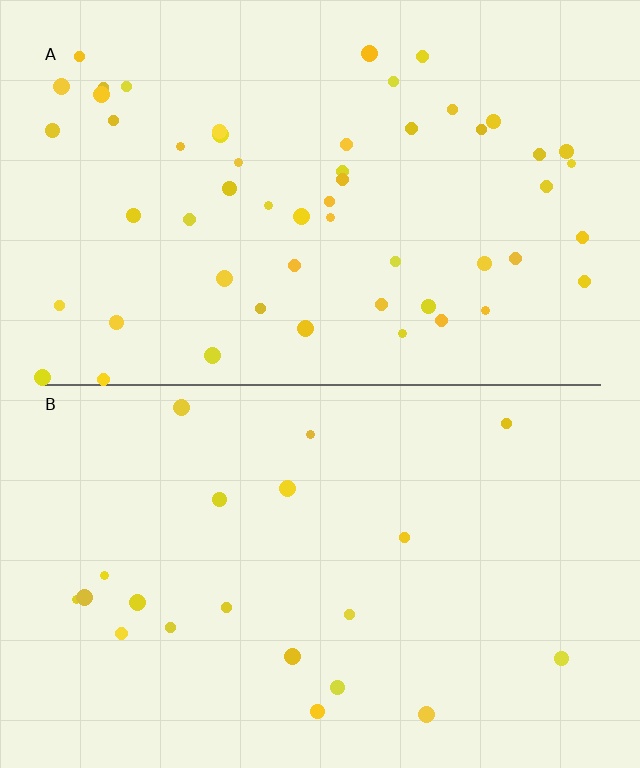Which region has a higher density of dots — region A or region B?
A (the top).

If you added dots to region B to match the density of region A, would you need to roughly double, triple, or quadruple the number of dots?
Approximately triple.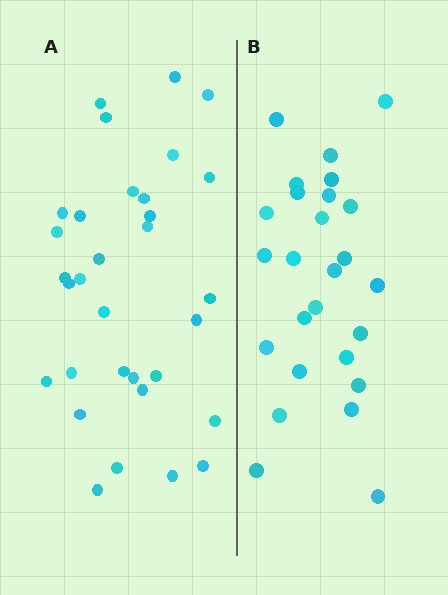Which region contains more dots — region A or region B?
Region A (the left region) has more dots.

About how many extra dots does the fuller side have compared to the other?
Region A has about 6 more dots than region B.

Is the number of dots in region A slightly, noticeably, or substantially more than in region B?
Region A has only slightly more — the two regions are fairly close. The ratio is roughly 1.2 to 1.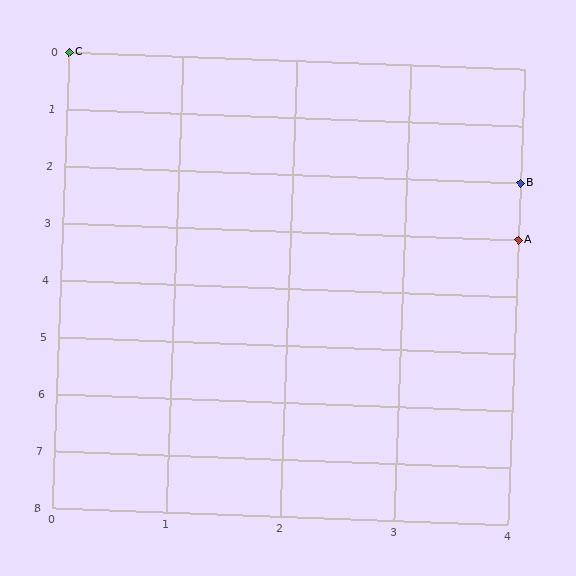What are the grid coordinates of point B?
Point B is at grid coordinates (4, 2).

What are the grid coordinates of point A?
Point A is at grid coordinates (4, 3).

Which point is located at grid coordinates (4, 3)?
Point A is at (4, 3).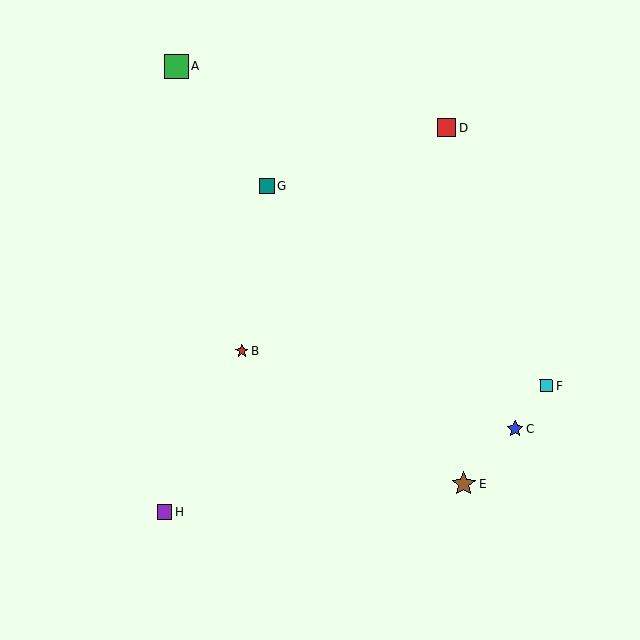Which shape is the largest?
The green square (labeled A) is the largest.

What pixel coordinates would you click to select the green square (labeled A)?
Click at (176, 67) to select the green square A.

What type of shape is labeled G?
Shape G is a teal square.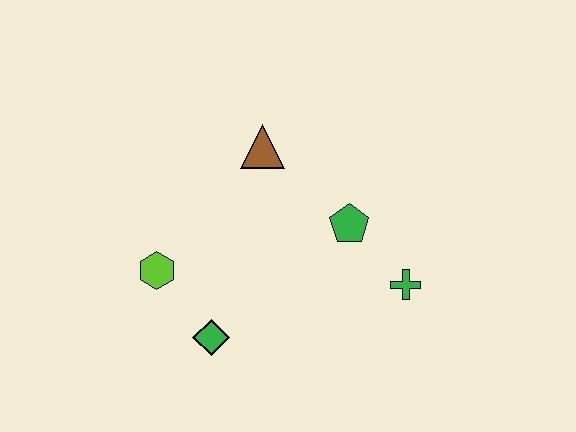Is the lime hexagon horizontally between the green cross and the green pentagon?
No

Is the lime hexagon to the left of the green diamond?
Yes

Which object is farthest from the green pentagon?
The lime hexagon is farthest from the green pentagon.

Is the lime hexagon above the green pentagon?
No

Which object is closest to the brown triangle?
The green pentagon is closest to the brown triangle.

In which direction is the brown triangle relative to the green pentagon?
The brown triangle is to the left of the green pentagon.